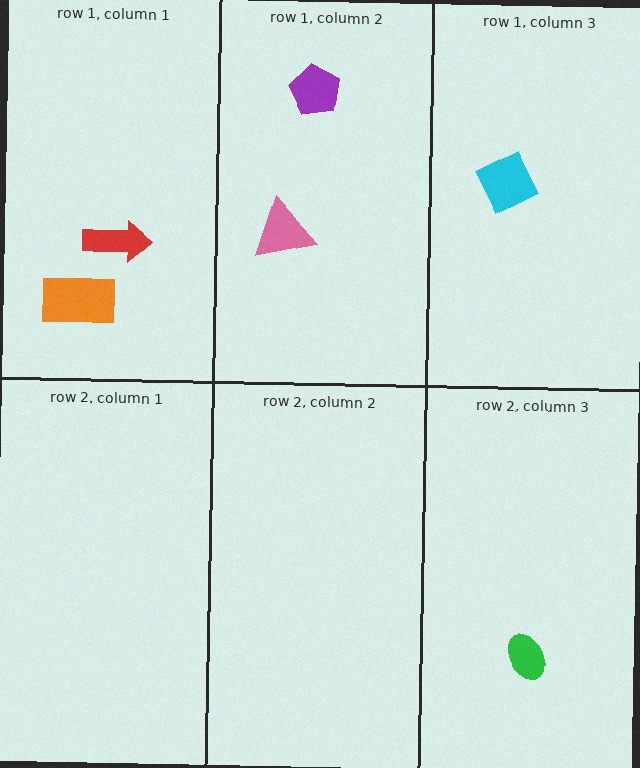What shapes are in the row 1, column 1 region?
The orange rectangle, the red arrow.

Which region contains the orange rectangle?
The row 1, column 1 region.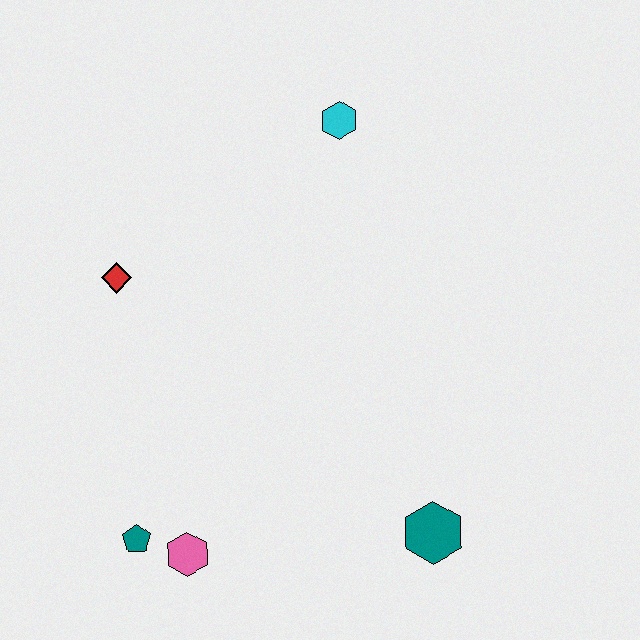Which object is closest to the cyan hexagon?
The red diamond is closest to the cyan hexagon.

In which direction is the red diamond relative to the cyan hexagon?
The red diamond is to the left of the cyan hexagon.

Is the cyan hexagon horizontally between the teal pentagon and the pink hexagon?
No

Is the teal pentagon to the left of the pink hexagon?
Yes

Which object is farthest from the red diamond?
The teal hexagon is farthest from the red diamond.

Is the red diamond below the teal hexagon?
No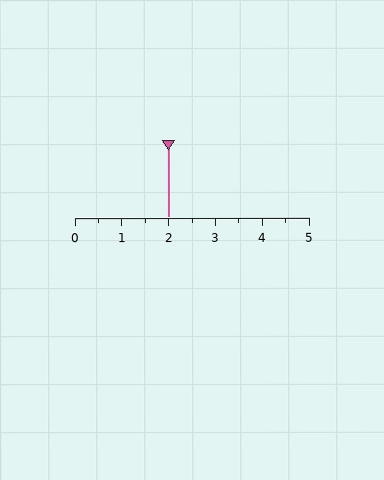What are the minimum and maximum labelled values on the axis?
The axis runs from 0 to 5.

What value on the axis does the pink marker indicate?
The marker indicates approximately 2.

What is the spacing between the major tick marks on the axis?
The major ticks are spaced 1 apart.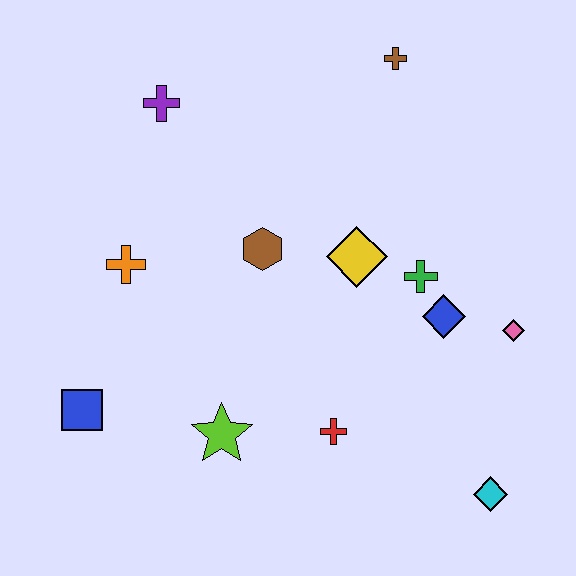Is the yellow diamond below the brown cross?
Yes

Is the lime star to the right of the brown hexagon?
No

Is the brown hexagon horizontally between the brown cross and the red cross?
No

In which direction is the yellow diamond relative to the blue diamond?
The yellow diamond is to the left of the blue diamond.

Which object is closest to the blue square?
The lime star is closest to the blue square.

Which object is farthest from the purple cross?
The cyan diamond is farthest from the purple cross.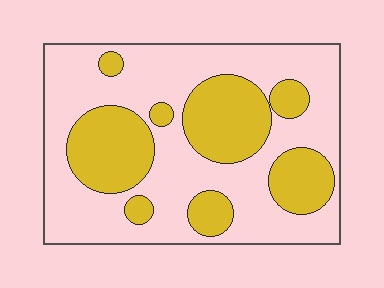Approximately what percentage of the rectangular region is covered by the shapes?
Approximately 35%.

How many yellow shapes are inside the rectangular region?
8.